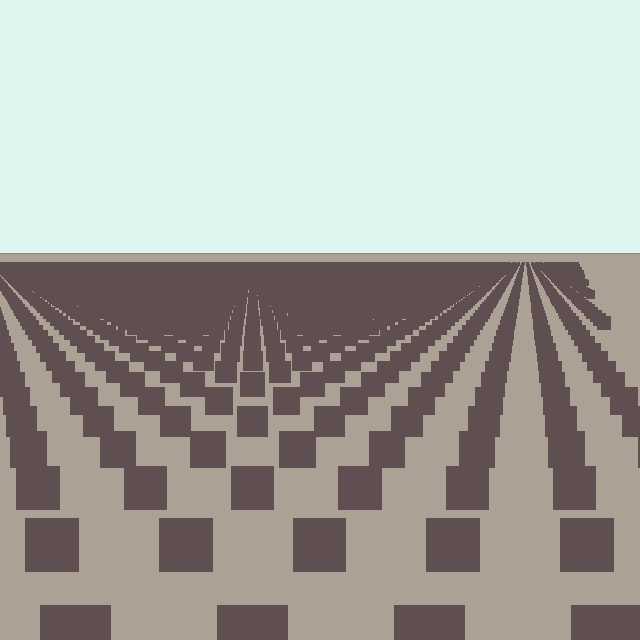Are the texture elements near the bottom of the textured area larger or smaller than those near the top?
Larger. Near the bottom, elements are closer to the viewer and appear at a bigger on-screen size.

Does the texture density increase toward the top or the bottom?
Density increases toward the top.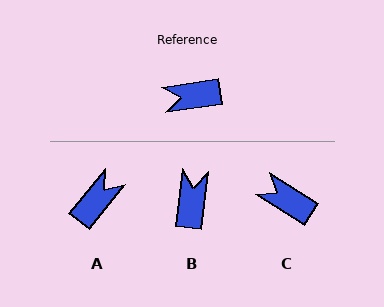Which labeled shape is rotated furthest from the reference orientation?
A, about 137 degrees away.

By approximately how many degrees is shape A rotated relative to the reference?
Approximately 137 degrees clockwise.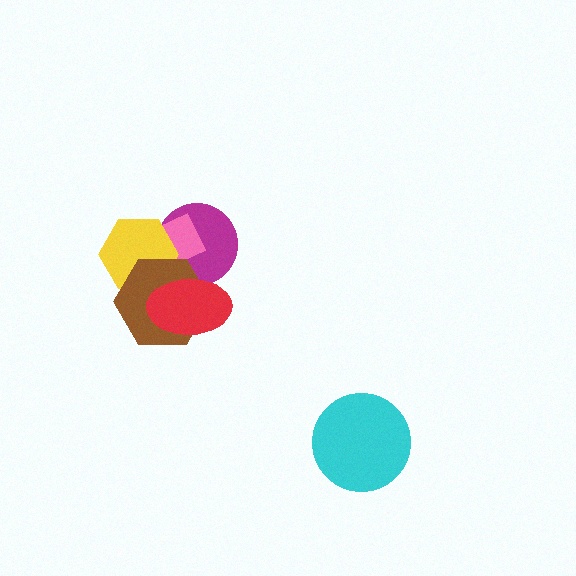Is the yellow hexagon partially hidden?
Yes, it is partially covered by another shape.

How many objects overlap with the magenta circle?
4 objects overlap with the magenta circle.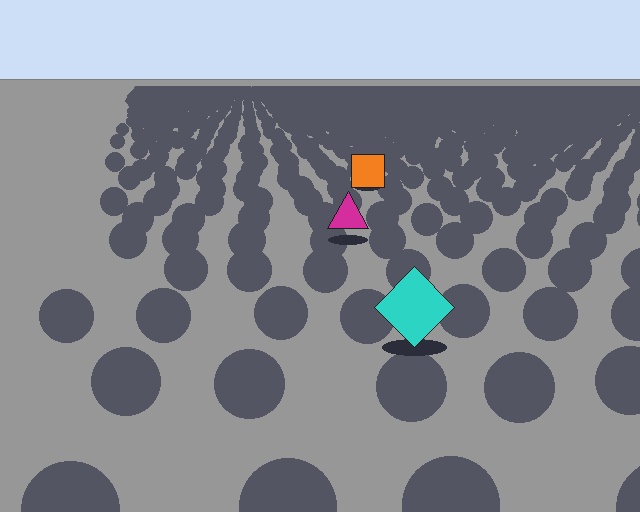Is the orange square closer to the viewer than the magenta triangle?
No. The magenta triangle is closer — you can tell from the texture gradient: the ground texture is coarser near it.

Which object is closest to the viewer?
The cyan diamond is closest. The texture marks near it are larger and more spread out.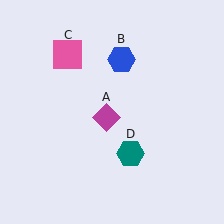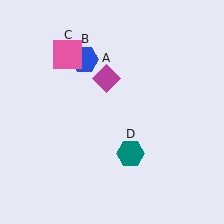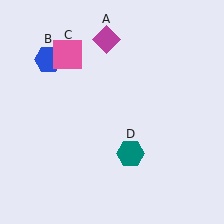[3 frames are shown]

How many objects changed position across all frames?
2 objects changed position: magenta diamond (object A), blue hexagon (object B).